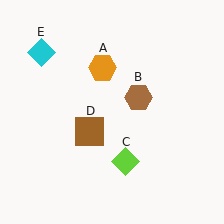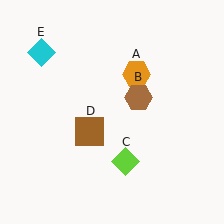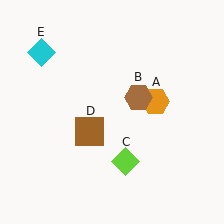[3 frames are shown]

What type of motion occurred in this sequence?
The orange hexagon (object A) rotated clockwise around the center of the scene.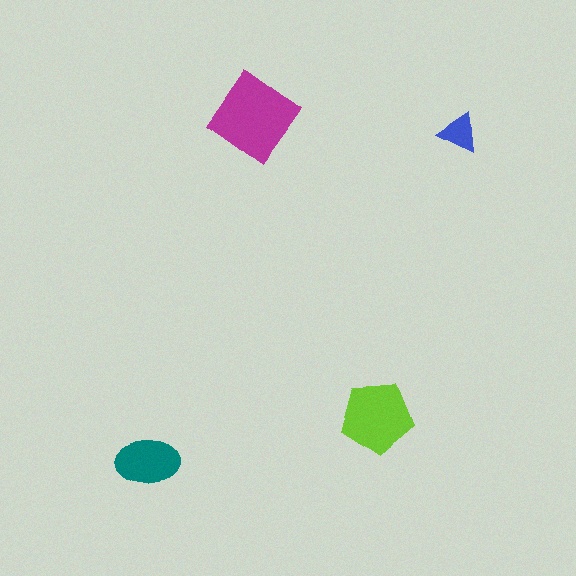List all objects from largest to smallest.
The magenta diamond, the lime pentagon, the teal ellipse, the blue triangle.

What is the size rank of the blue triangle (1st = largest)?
4th.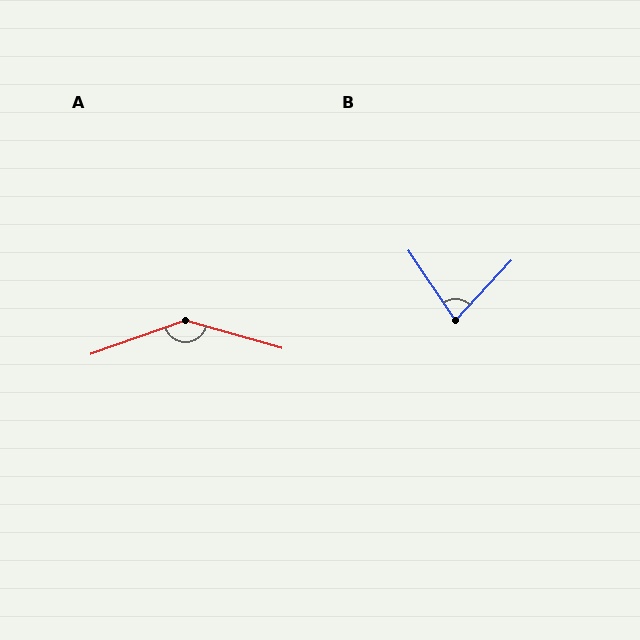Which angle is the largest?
A, at approximately 145 degrees.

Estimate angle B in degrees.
Approximately 77 degrees.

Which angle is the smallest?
B, at approximately 77 degrees.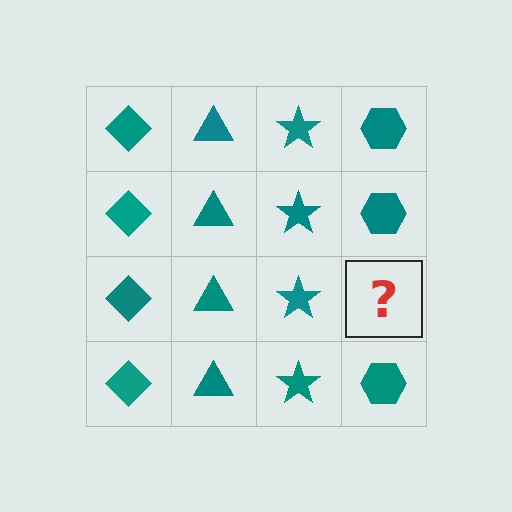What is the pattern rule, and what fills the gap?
The rule is that each column has a consistent shape. The gap should be filled with a teal hexagon.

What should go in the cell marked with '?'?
The missing cell should contain a teal hexagon.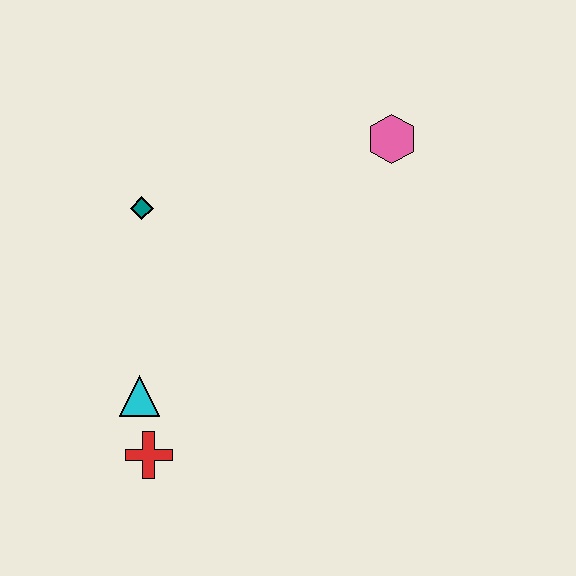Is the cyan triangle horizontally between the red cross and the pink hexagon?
No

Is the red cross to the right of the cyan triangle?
Yes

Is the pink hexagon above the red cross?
Yes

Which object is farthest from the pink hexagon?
The red cross is farthest from the pink hexagon.